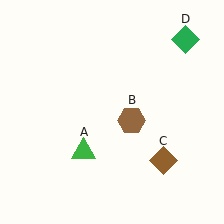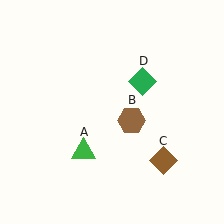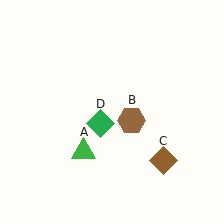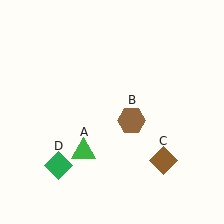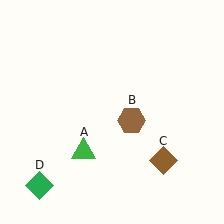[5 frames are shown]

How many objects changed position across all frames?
1 object changed position: green diamond (object D).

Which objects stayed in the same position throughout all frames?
Green triangle (object A) and brown hexagon (object B) and brown diamond (object C) remained stationary.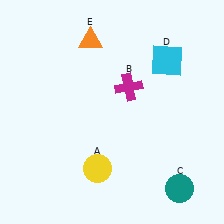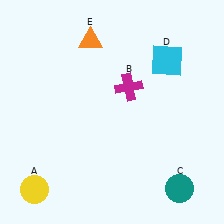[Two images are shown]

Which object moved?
The yellow circle (A) moved left.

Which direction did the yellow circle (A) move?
The yellow circle (A) moved left.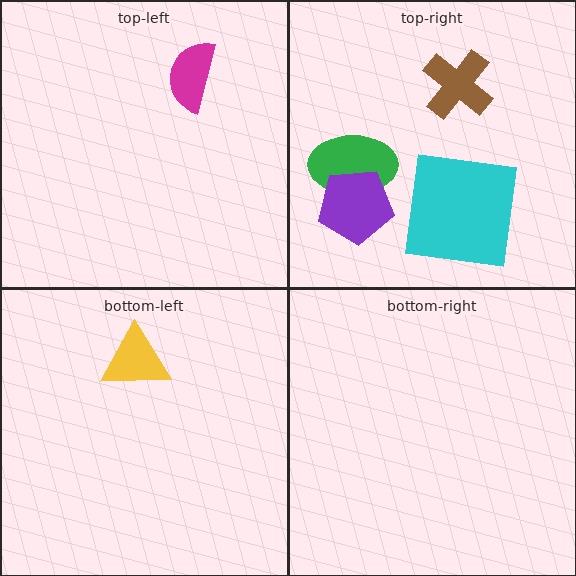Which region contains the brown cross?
The top-right region.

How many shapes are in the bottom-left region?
1.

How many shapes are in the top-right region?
4.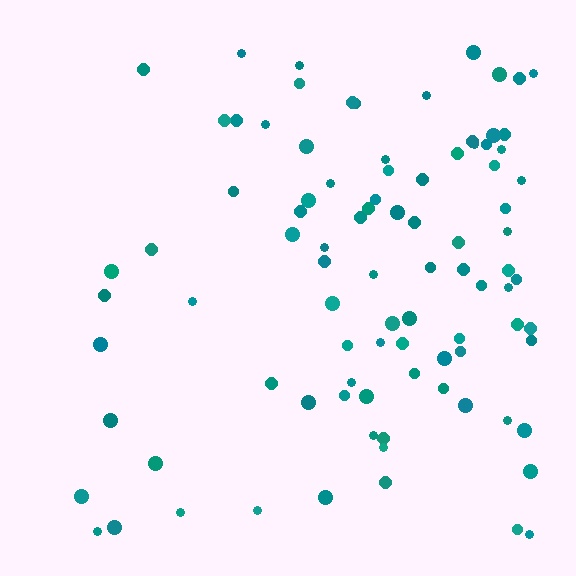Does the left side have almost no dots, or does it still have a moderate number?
Still a moderate number, just noticeably fewer than the right.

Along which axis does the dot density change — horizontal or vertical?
Horizontal.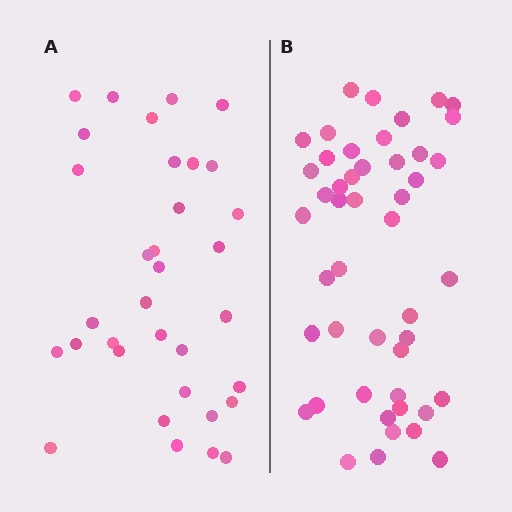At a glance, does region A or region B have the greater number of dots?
Region B (the right region) has more dots.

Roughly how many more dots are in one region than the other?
Region B has approximately 15 more dots than region A.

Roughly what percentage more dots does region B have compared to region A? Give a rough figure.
About 40% more.